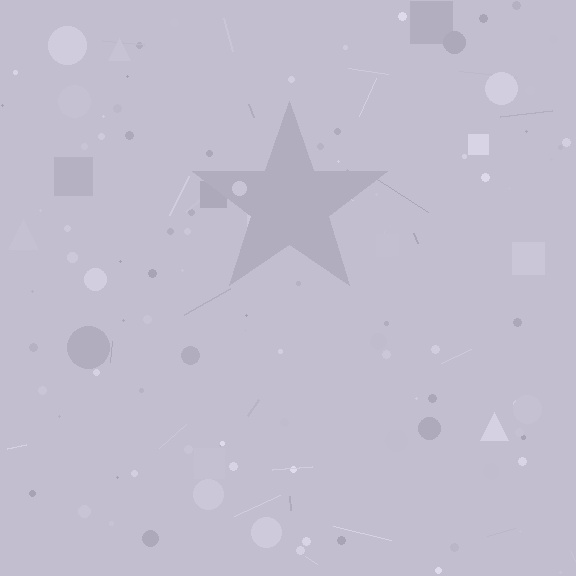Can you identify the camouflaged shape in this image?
The camouflaged shape is a star.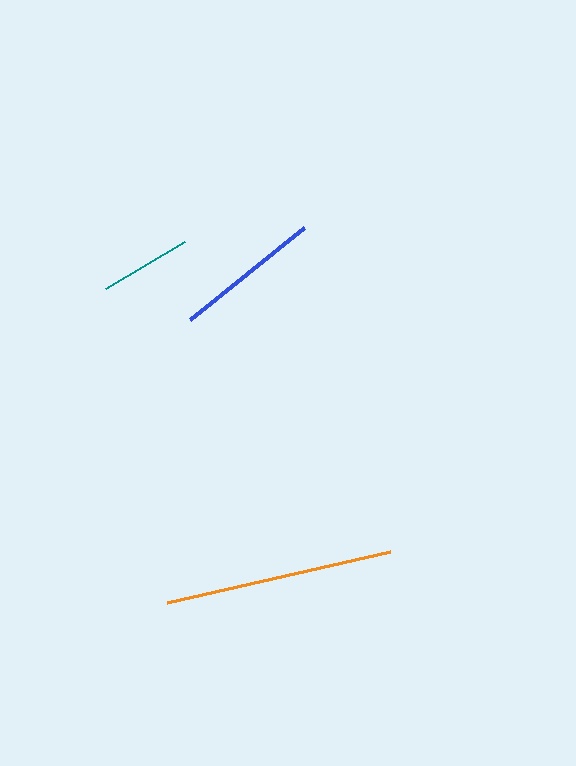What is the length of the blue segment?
The blue segment is approximately 147 pixels long.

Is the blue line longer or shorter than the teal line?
The blue line is longer than the teal line.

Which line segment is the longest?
The orange line is the longest at approximately 229 pixels.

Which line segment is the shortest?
The teal line is the shortest at approximately 91 pixels.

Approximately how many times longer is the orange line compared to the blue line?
The orange line is approximately 1.6 times the length of the blue line.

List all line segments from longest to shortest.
From longest to shortest: orange, blue, teal.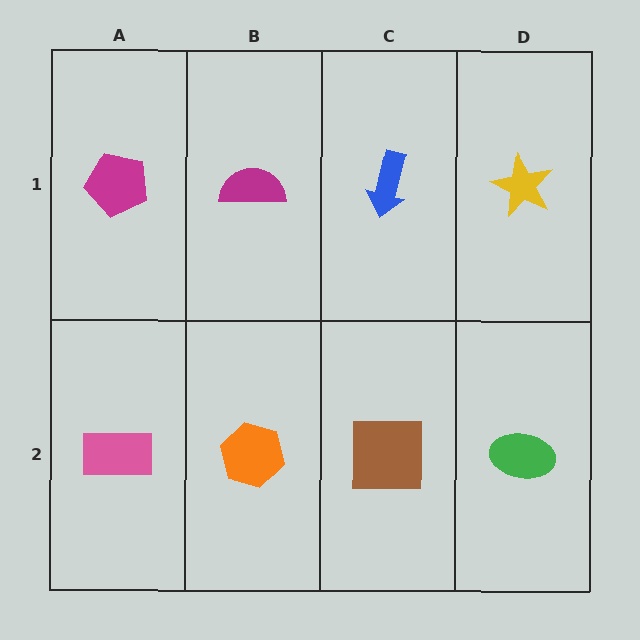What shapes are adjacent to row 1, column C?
A brown square (row 2, column C), a magenta semicircle (row 1, column B), a yellow star (row 1, column D).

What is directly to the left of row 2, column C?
An orange hexagon.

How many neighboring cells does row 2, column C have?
3.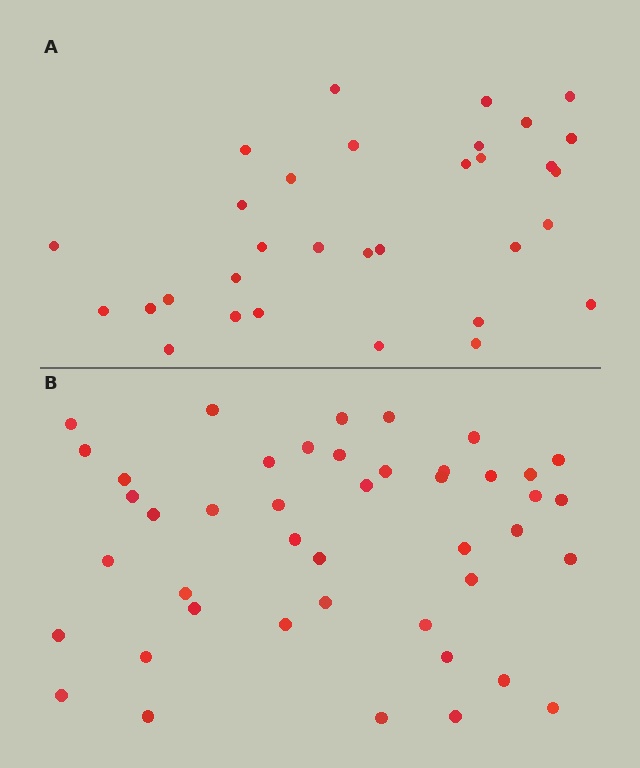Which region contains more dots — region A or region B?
Region B (the bottom region) has more dots.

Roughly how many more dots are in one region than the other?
Region B has roughly 12 or so more dots than region A.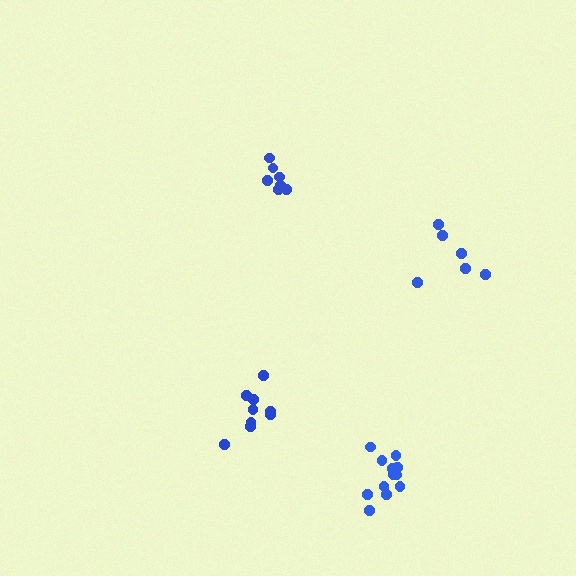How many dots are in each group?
Group 1: 10 dots, Group 2: 7 dots, Group 3: 6 dots, Group 4: 12 dots (35 total).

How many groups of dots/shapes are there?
There are 4 groups.